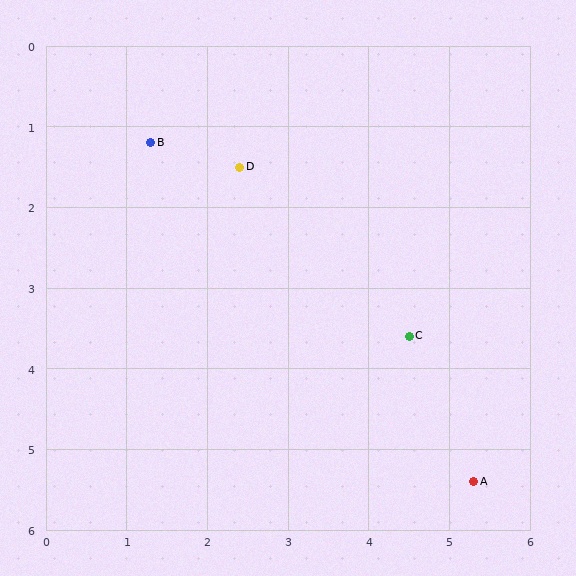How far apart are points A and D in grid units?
Points A and D are about 4.9 grid units apart.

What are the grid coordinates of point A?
Point A is at approximately (5.3, 5.4).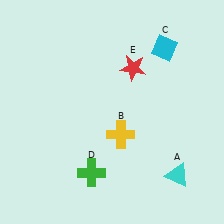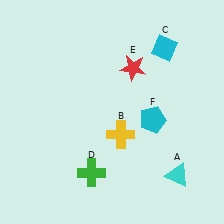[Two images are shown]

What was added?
A cyan pentagon (F) was added in Image 2.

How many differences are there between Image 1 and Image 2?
There is 1 difference between the two images.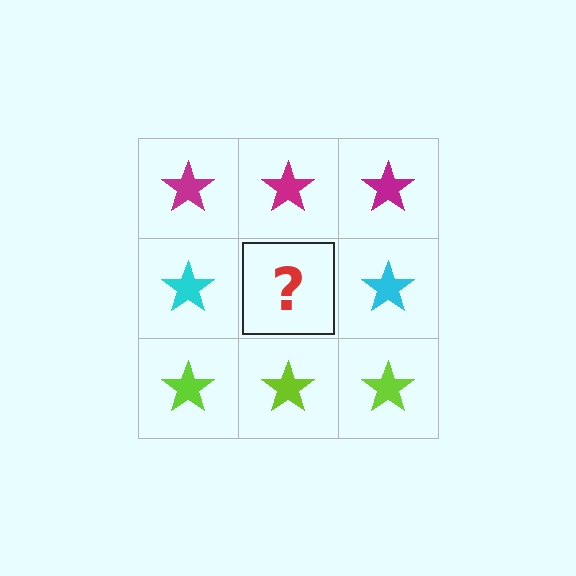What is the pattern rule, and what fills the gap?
The rule is that each row has a consistent color. The gap should be filled with a cyan star.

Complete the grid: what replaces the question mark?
The question mark should be replaced with a cyan star.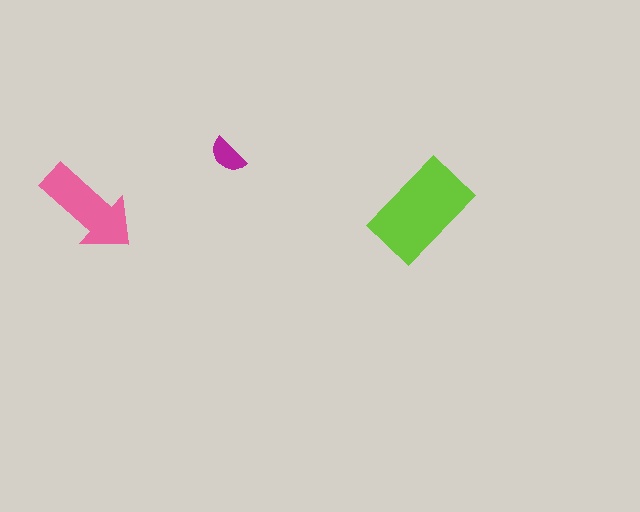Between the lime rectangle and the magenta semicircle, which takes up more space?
The lime rectangle.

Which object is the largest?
The lime rectangle.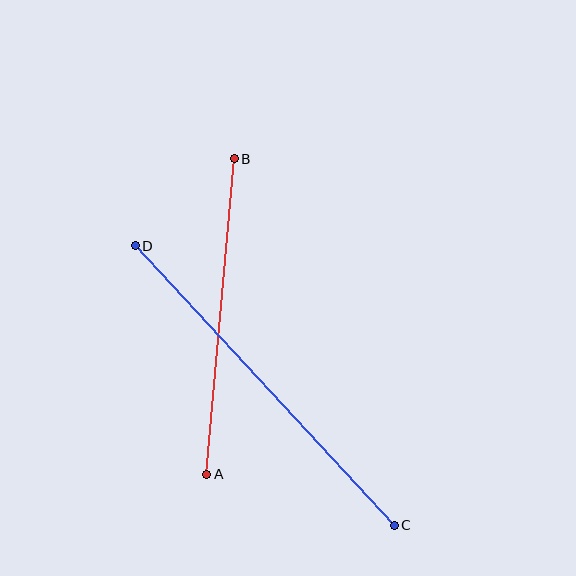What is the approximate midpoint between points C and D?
The midpoint is at approximately (265, 386) pixels.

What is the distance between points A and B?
The distance is approximately 317 pixels.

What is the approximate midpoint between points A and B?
The midpoint is at approximately (220, 317) pixels.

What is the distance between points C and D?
The distance is approximately 381 pixels.